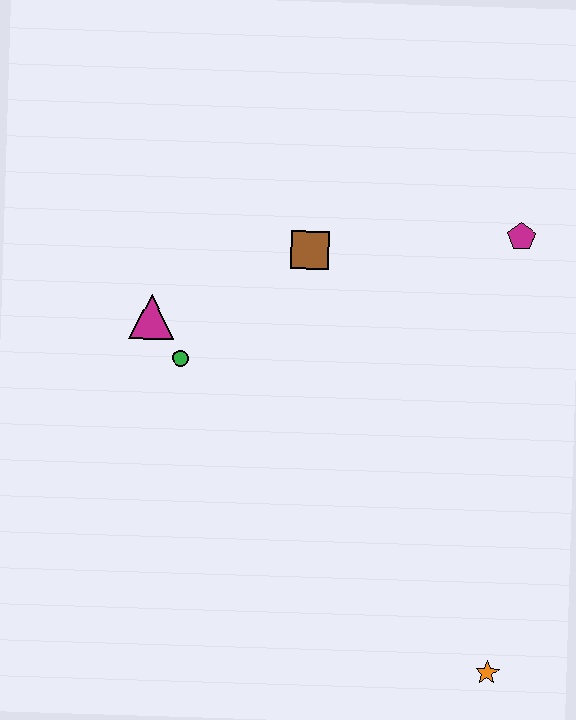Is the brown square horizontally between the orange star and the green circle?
Yes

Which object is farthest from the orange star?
The magenta triangle is farthest from the orange star.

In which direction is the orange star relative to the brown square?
The orange star is below the brown square.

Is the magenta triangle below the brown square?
Yes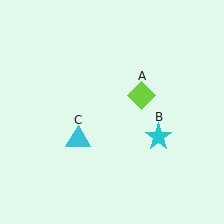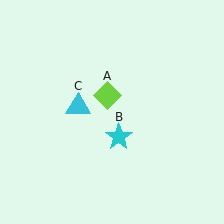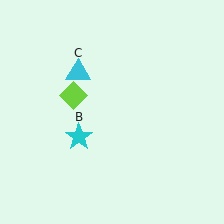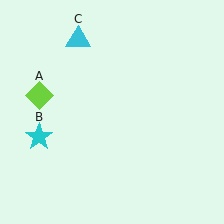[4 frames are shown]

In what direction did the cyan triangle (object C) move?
The cyan triangle (object C) moved up.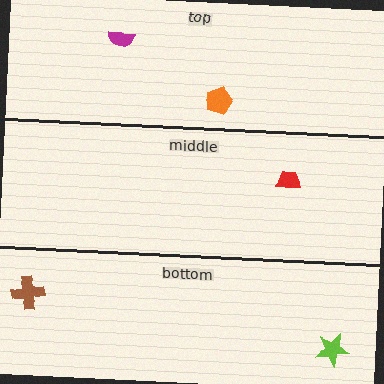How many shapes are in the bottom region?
2.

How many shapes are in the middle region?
1.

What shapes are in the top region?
The magenta semicircle, the orange pentagon.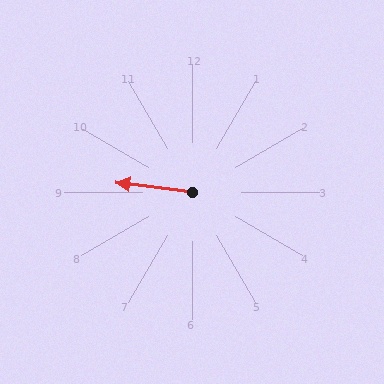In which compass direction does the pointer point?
West.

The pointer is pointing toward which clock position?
Roughly 9 o'clock.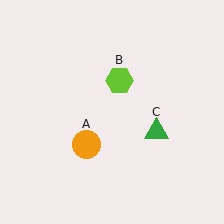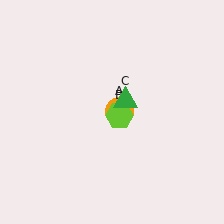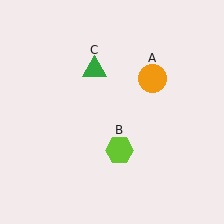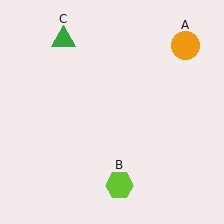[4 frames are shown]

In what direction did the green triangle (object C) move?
The green triangle (object C) moved up and to the left.